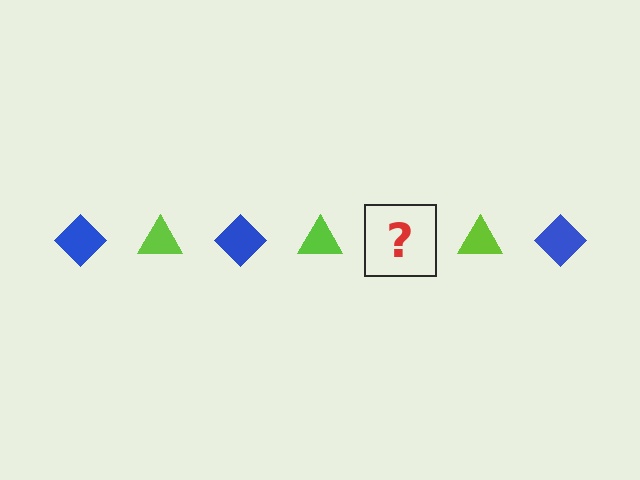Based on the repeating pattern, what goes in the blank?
The blank should be a blue diamond.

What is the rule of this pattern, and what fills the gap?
The rule is that the pattern alternates between blue diamond and lime triangle. The gap should be filled with a blue diamond.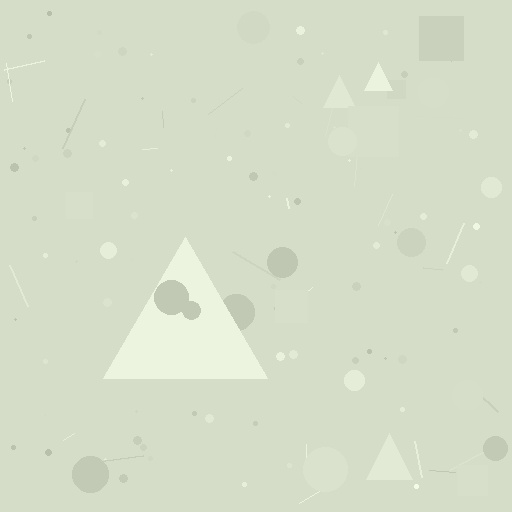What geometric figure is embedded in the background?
A triangle is embedded in the background.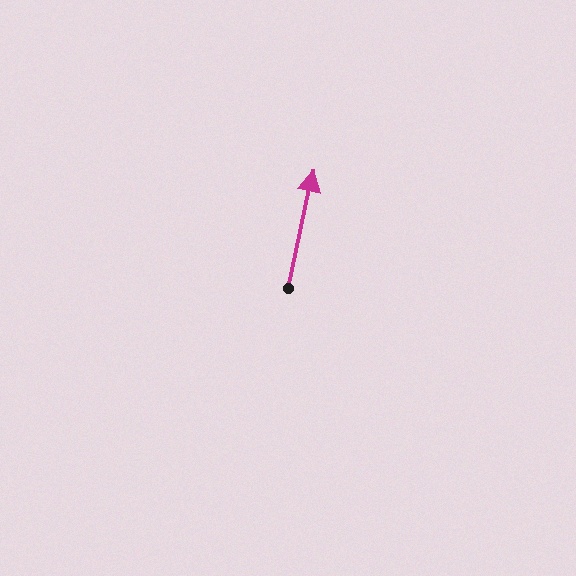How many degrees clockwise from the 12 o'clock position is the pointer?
Approximately 12 degrees.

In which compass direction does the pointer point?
North.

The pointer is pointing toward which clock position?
Roughly 12 o'clock.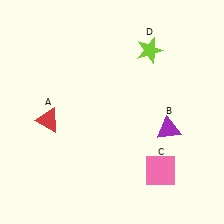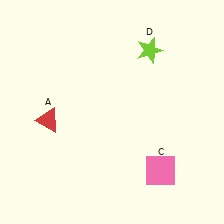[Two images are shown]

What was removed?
The purple triangle (B) was removed in Image 2.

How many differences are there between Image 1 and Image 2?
There is 1 difference between the two images.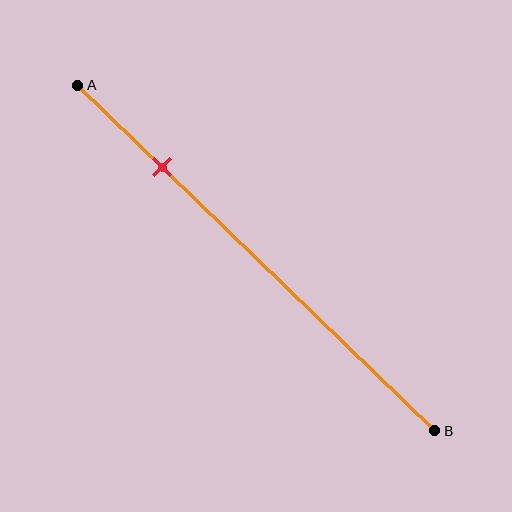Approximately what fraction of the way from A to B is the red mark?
The red mark is approximately 25% of the way from A to B.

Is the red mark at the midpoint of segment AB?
No, the mark is at about 25% from A, not at the 50% midpoint.